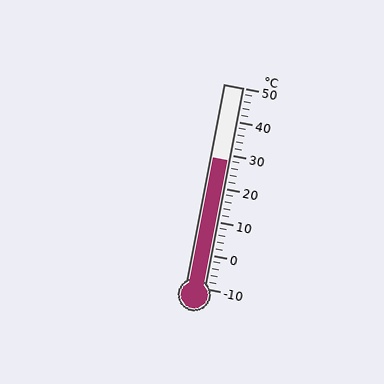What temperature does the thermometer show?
The thermometer shows approximately 28°C.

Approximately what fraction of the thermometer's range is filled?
The thermometer is filled to approximately 65% of its range.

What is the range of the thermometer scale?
The thermometer scale ranges from -10°C to 50°C.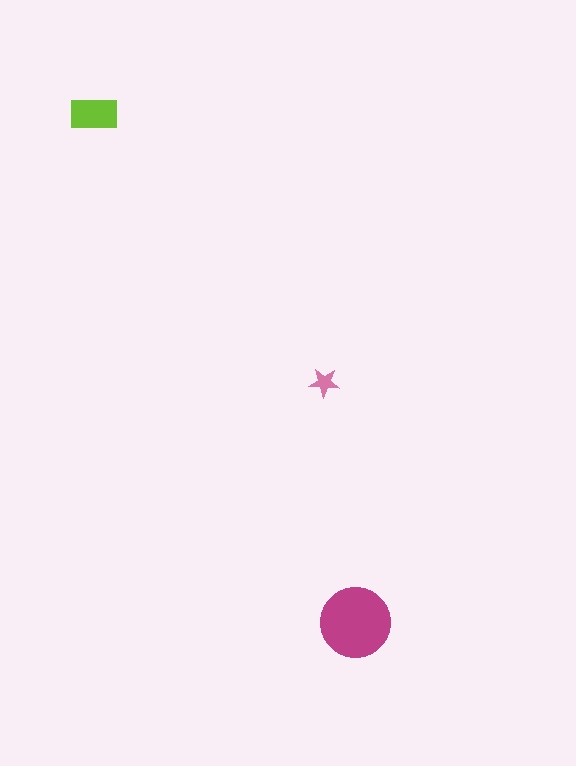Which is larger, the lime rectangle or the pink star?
The lime rectangle.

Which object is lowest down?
The magenta circle is bottommost.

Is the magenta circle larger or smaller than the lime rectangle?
Larger.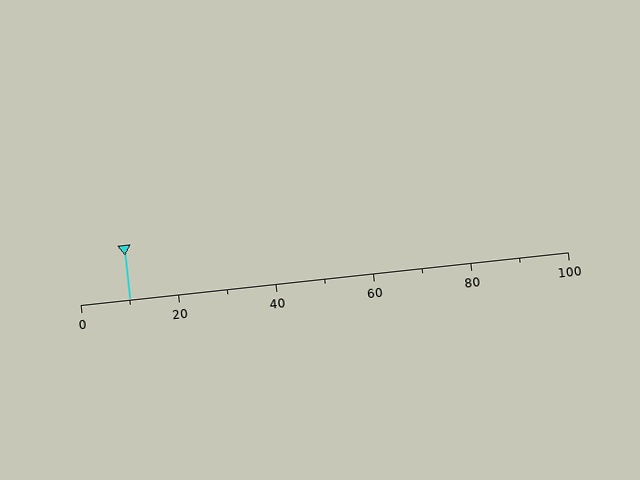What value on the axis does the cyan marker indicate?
The marker indicates approximately 10.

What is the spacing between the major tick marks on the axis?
The major ticks are spaced 20 apart.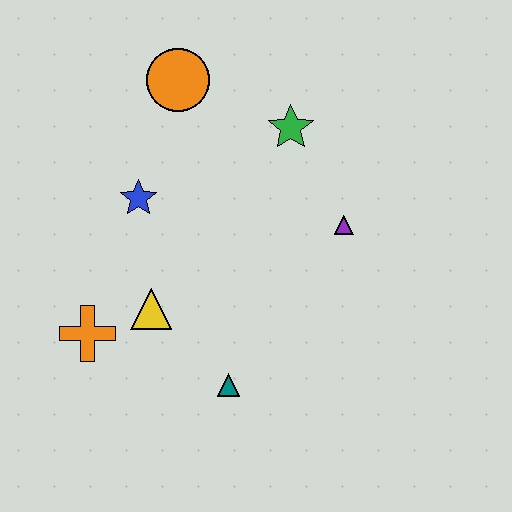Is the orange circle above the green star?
Yes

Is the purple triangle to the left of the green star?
No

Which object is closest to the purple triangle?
The green star is closest to the purple triangle.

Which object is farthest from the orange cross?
The green star is farthest from the orange cross.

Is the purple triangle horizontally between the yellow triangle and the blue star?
No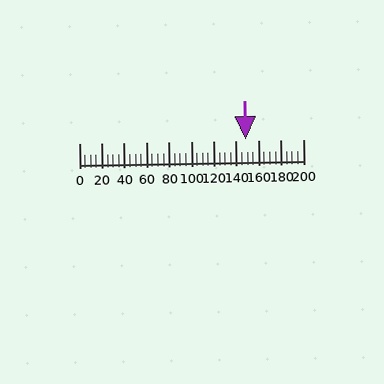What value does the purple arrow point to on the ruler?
The purple arrow points to approximately 149.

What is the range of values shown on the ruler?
The ruler shows values from 0 to 200.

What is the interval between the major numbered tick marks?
The major tick marks are spaced 20 units apart.